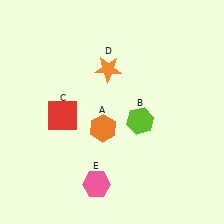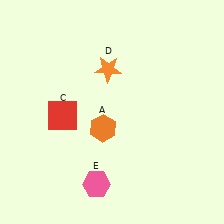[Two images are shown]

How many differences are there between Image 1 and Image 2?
There is 1 difference between the two images.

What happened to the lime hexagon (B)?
The lime hexagon (B) was removed in Image 2. It was in the bottom-right area of Image 1.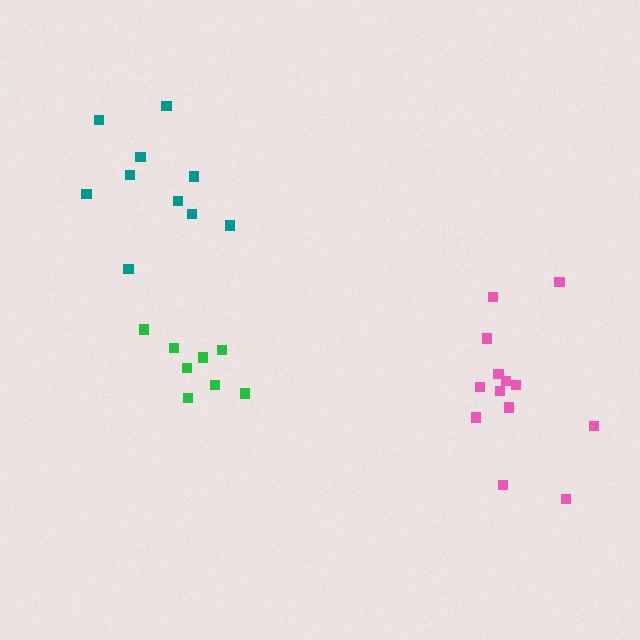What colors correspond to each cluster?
The clusters are colored: green, pink, teal.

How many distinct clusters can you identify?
There are 3 distinct clusters.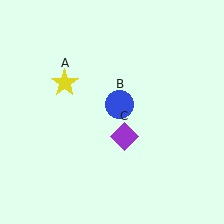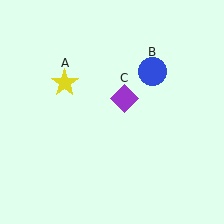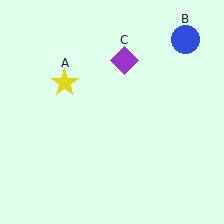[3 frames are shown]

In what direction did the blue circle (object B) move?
The blue circle (object B) moved up and to the right.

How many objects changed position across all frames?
2 objects changed position: blue circle (object B), purple diamond (object C).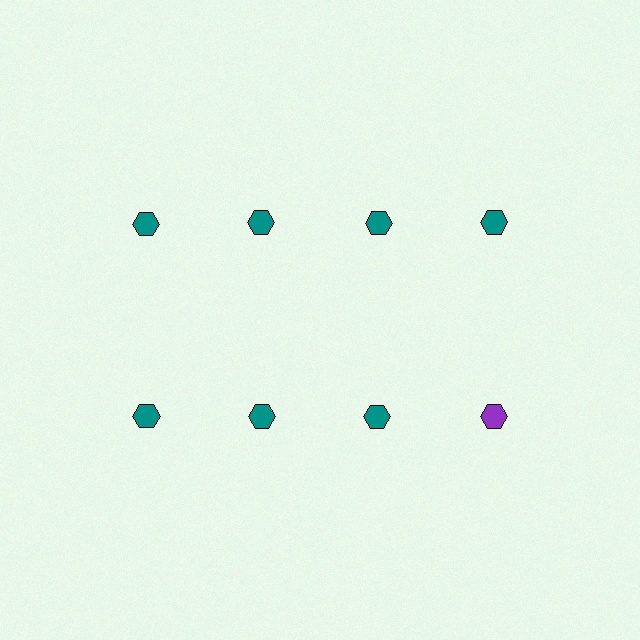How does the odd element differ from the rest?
It has a different color: purple instead of teal.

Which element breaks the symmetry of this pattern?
The purple hexagon in the second row, second from right column breaks the symmetry. All other shapes are teal hexagons.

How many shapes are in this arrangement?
There are 8 shapes arranged in a grid pattern.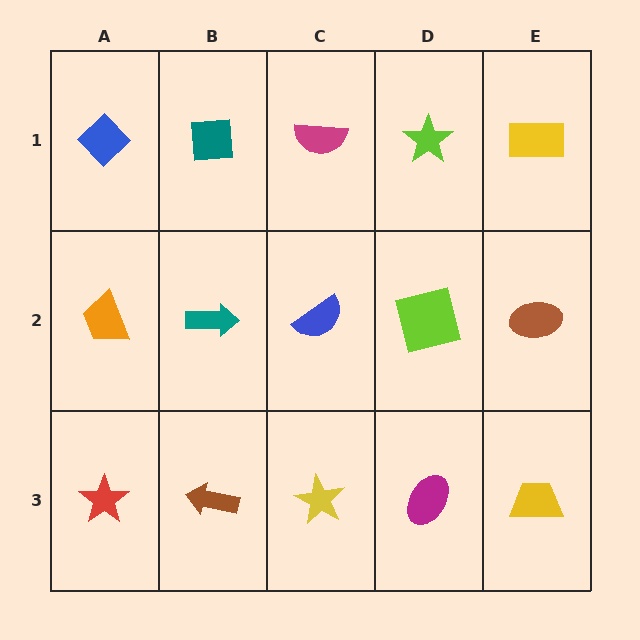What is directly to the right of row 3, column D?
A yellow trapezoid.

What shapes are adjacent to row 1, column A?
An orange trapezoid (row 2, column A), a teal square (row 1, column B).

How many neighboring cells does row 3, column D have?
3.